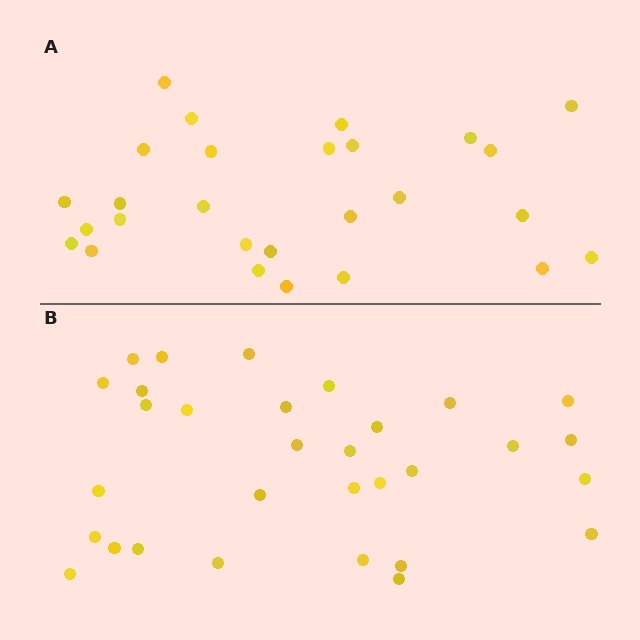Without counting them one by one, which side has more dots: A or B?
Region B (the bottom region) has more dots.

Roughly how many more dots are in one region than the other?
Region B has about 4 more dots than region A.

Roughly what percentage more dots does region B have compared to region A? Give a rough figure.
About 15% more.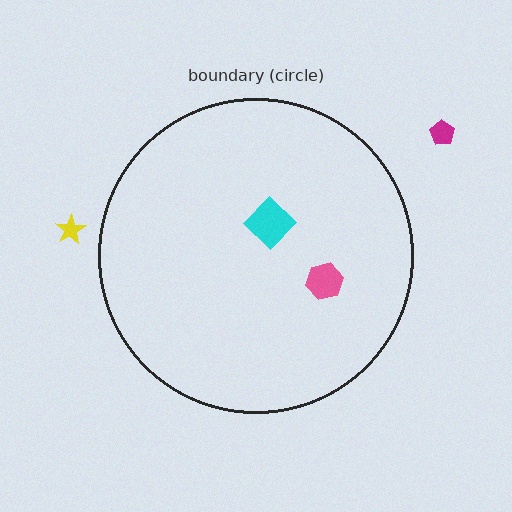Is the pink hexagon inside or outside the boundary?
Inside.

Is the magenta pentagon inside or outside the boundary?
Outside.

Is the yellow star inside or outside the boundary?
Outside.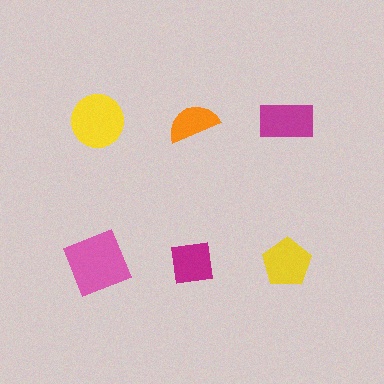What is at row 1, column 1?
A yellow circle.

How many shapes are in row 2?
3 shapes.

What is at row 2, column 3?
A yellow pentagon.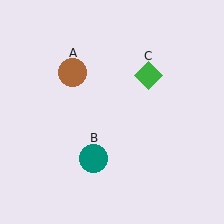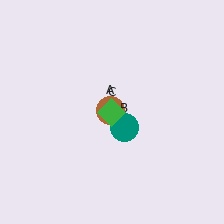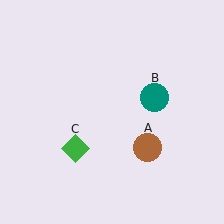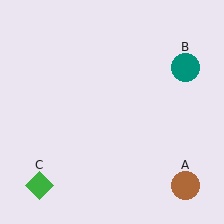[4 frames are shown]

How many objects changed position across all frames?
3 objects changed position: brown circle (object A), teal circle (object B), green diamond (object C).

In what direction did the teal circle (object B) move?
The teal circle (object B) moved up and to the right.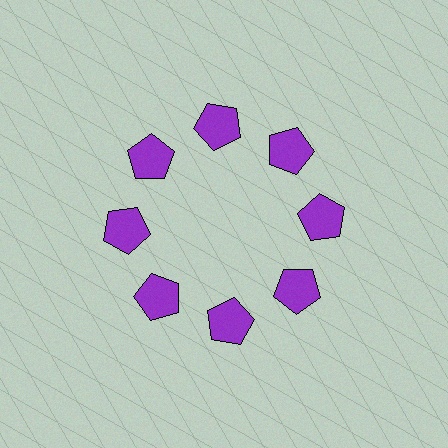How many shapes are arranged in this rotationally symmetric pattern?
There are 8 shapes, arranged in 8 groups of 1.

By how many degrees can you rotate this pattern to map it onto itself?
The pattern maps onto itself every 45 degrees of rotation.